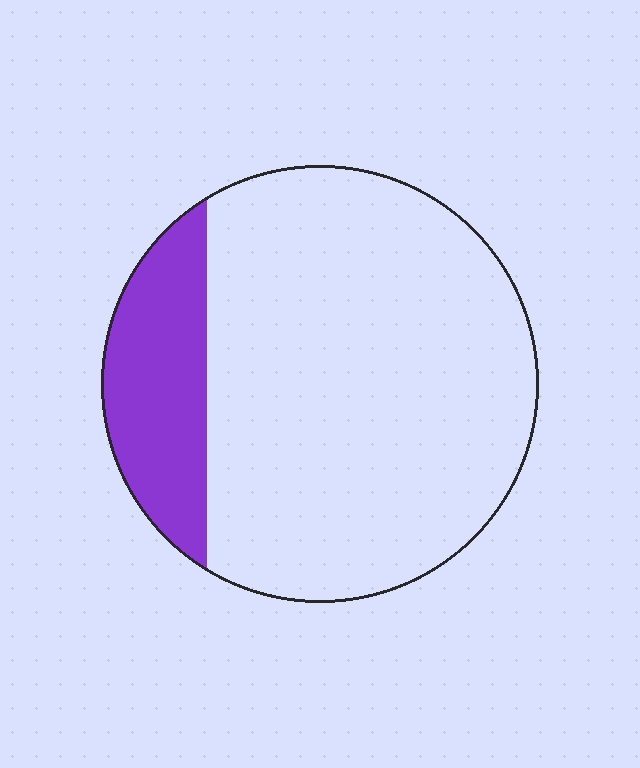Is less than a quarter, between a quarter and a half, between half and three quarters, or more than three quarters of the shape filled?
Less than a quarter.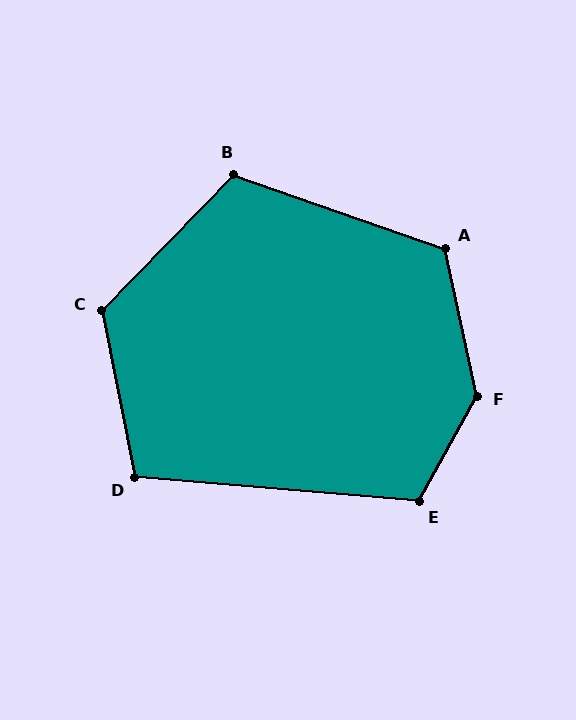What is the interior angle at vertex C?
Approximately 124 degrees (obtuse).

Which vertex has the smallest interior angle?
D, at approximately 106 degrees.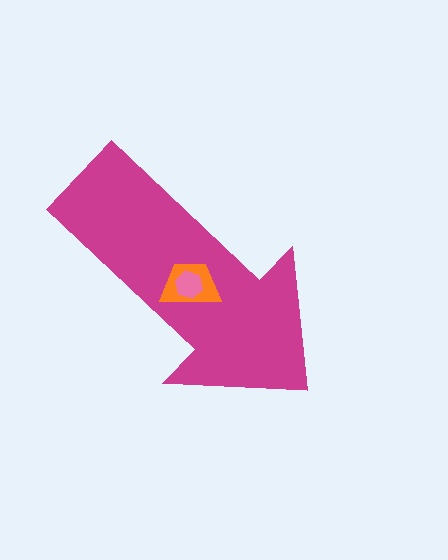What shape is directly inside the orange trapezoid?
The pink hexagon.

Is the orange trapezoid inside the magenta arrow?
Yes.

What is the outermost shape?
The magenta arrow.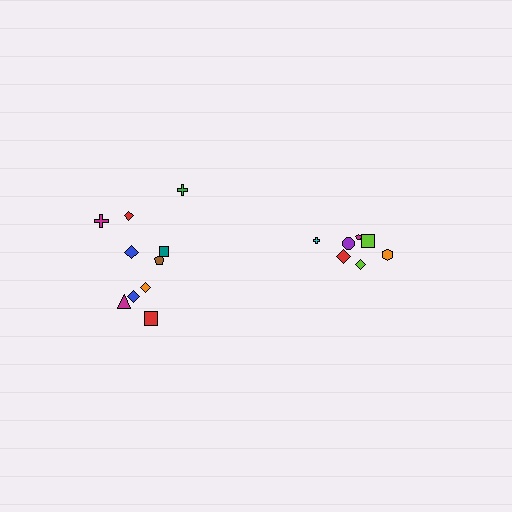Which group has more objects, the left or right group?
The left group.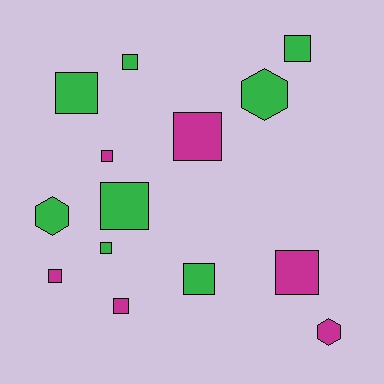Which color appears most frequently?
Green, with 8 objects.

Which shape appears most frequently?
Square, with 11 objects.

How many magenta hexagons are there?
There is 1 magenta hexagon.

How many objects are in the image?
There are 14 objects.